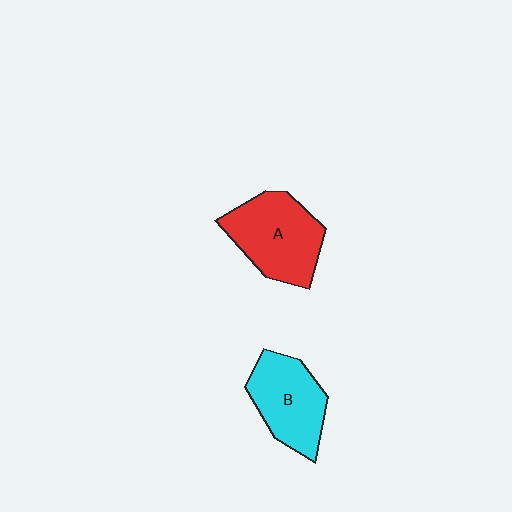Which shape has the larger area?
Shape A (red).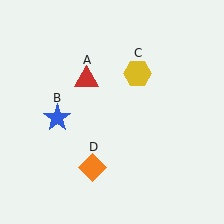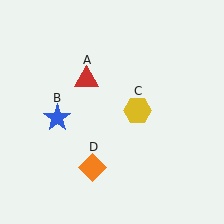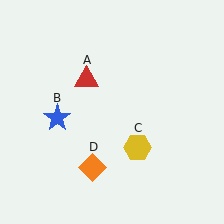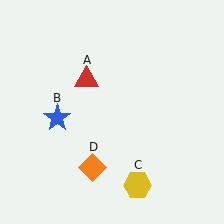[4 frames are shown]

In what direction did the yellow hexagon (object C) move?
The yellow hexagon (object C) moved down.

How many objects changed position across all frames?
1 object changed position: yellow hexagon (object C).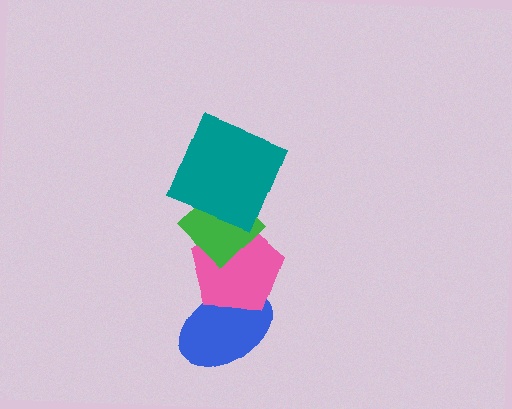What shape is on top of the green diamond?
The teal square is on top of the green diamond.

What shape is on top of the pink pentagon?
The green diamond is on top of the pink pentagon.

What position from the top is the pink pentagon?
The pink pentagon is 3rd from the top.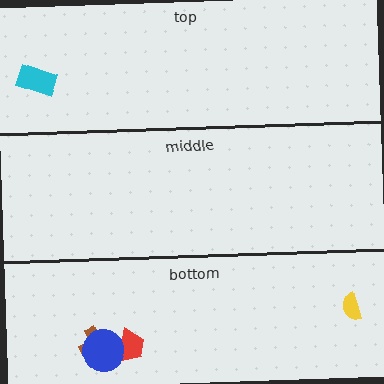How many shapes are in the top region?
1.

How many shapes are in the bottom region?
4.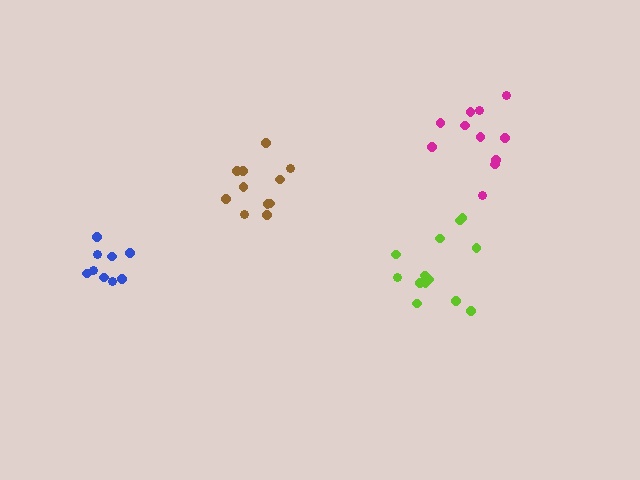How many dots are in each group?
Group 1: 11 dots, Group 2: 13 dots, Group 3: 9 dots, Group 4: 11 dots (44 total).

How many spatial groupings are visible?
There are 4 spatial groupings.